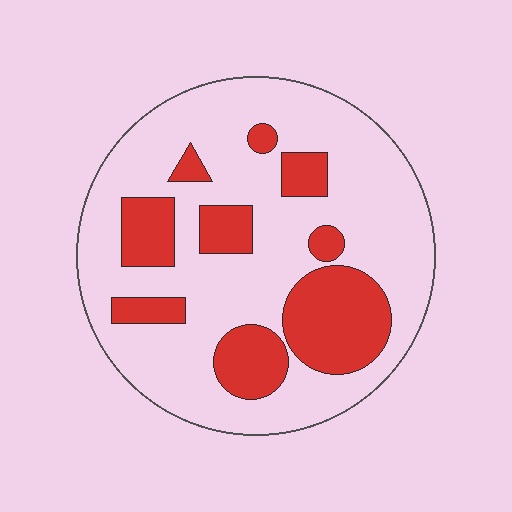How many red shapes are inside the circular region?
9.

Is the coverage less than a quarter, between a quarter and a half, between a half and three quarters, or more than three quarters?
Between a quarter and a half.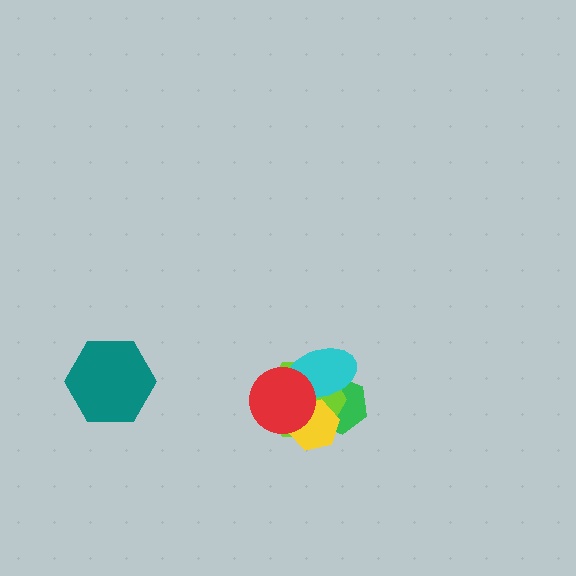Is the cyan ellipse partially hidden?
Yes, it is partially covered by another shape.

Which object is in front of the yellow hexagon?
The red circle is in front of the yellow hexagon.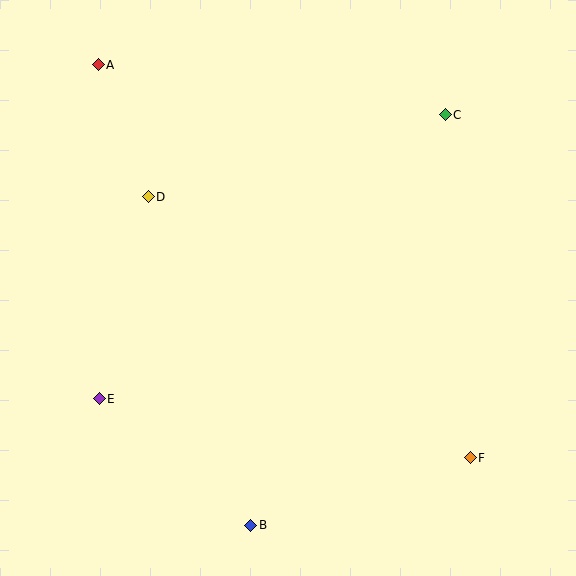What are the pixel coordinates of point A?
Point A is at (98, 65).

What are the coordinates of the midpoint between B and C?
The midpoint between B and C is at (348, 320).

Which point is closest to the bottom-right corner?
Point F is closest to the bottom-right corner.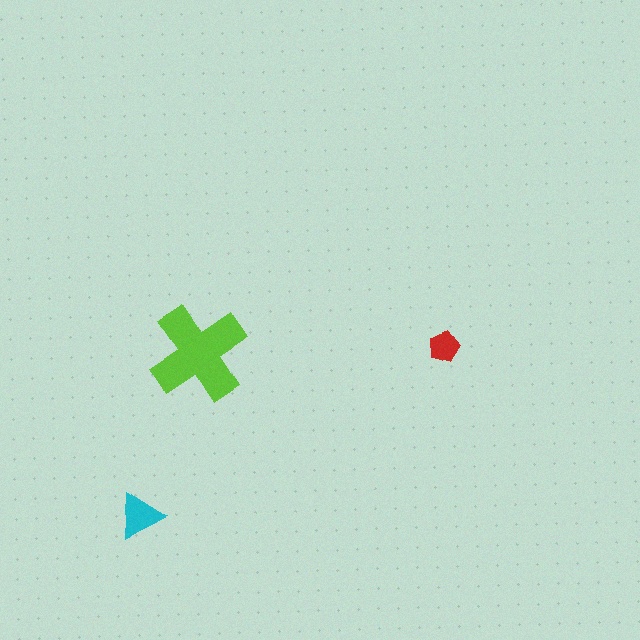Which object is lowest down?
The cyan triangle is bottommost.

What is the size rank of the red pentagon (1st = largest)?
3rd.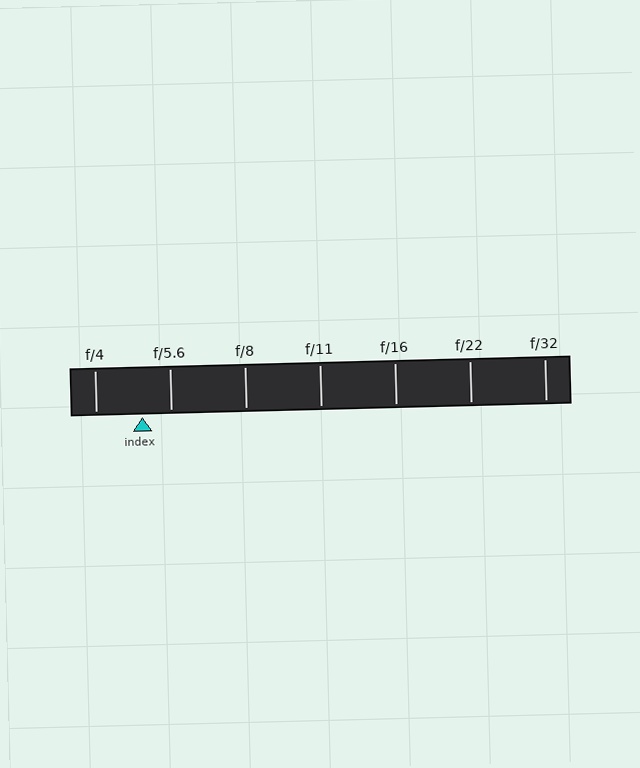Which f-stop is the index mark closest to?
The index mark is closest to f/5.6.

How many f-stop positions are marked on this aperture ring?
There are 7 f-stop positions marked.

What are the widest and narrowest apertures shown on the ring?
The widest aperture shown is f/4 and the narrowest is f/32.